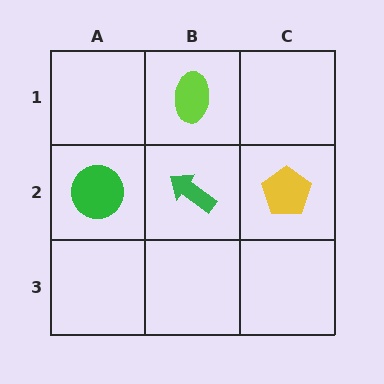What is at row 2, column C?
A yellow pentagon.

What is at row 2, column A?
A green circle.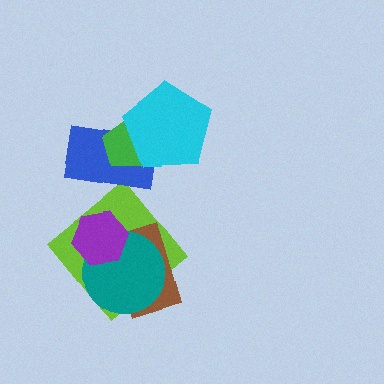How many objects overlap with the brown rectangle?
3 objects overlap with the brown rectangle.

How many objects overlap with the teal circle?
3 objects overlap with the teal circle.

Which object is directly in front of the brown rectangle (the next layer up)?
The teal circle is directly in front of the brown rectangle.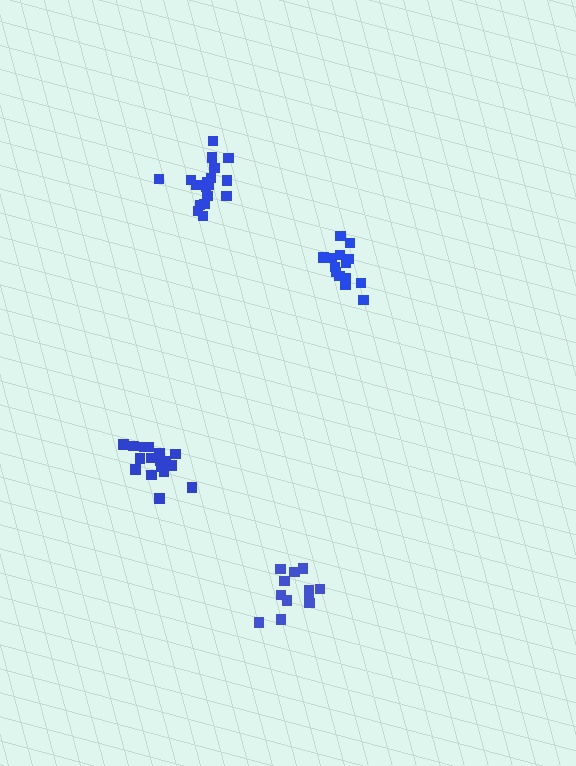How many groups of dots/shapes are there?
There are 4 groups.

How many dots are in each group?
Group 1: 12 dots, Group 2: 18 dots, Group 3: 14 dots, Group 4: 17 dots (61 total).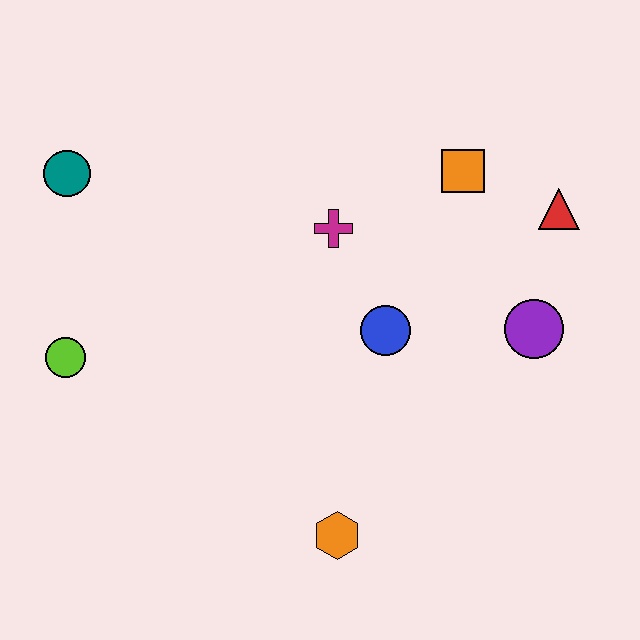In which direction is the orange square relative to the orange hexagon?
The orange square is above the orange hexagon.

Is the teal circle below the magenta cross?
No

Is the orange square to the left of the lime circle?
No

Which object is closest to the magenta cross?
The blue circle is closest to the magenta cross.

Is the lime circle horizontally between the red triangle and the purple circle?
No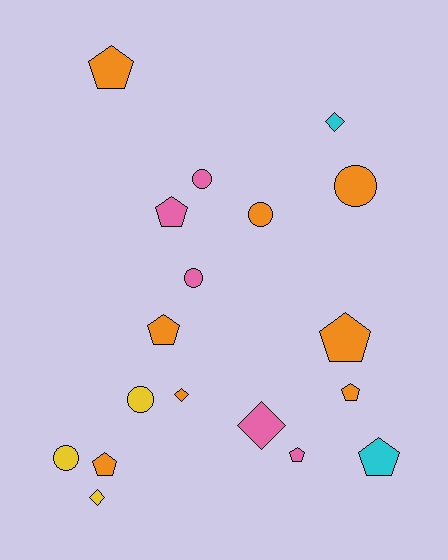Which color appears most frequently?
Orange, with 8 objects.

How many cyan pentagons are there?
There is 1 cyan pentagon.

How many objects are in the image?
There are 18 objects.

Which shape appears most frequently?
Pentagon, with 8 objects.